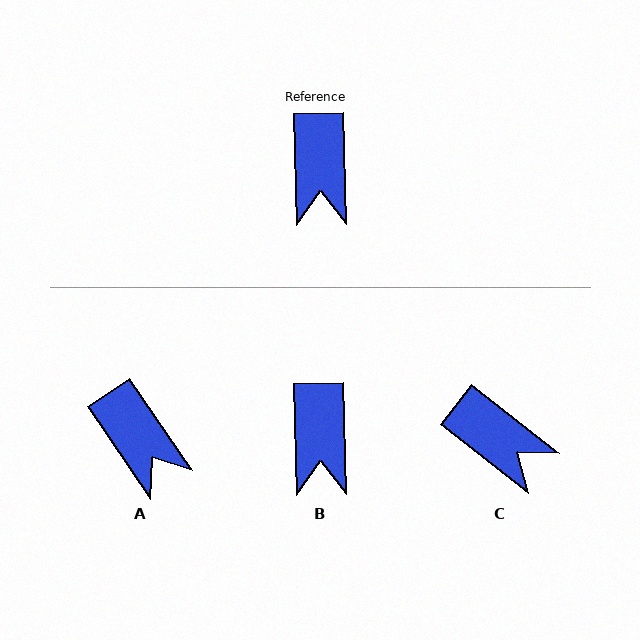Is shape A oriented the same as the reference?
No, it is off by about 33 degrees.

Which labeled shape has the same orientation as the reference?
B.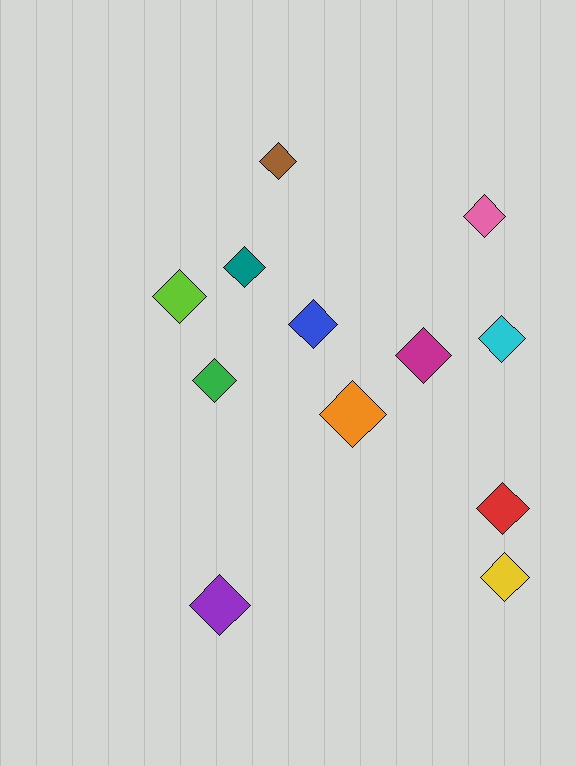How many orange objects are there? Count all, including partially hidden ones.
There is 1 orange object.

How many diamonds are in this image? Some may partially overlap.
There are 12 diamonds.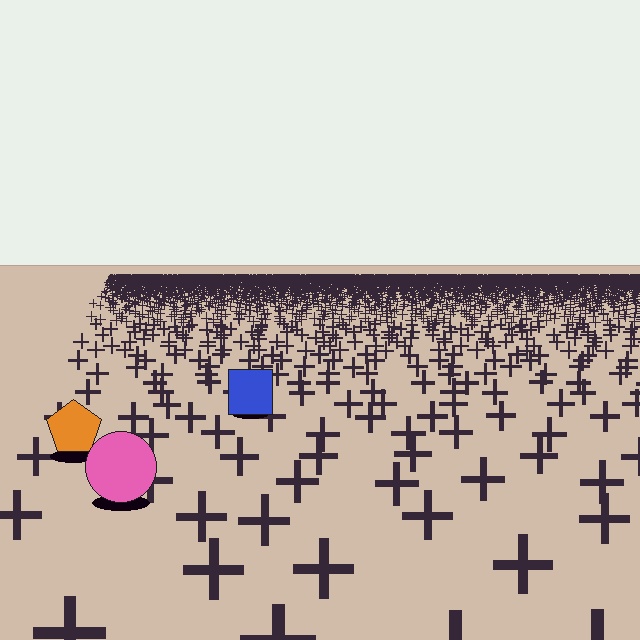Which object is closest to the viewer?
The pink circle is closest. The texture marks near it are larger and more spread out.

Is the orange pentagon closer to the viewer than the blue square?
Yes. The orange pentagon is closer — you can tell from the texture gradient: the ground texture is coarser near it.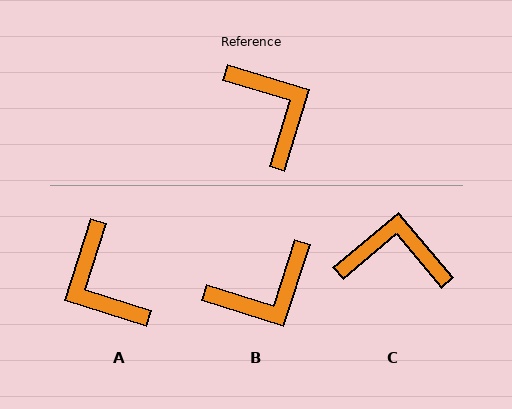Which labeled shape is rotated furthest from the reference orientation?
A, about 179 degrees away.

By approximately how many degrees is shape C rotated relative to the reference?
Approximately 57 degrees counter-clockwise.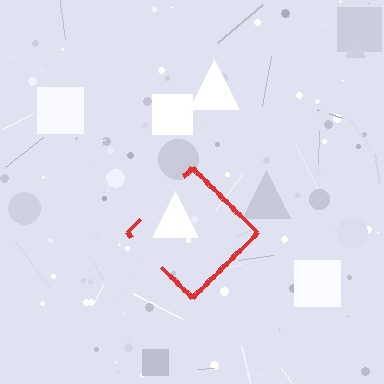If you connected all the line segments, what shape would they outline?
They would outline a diamond.